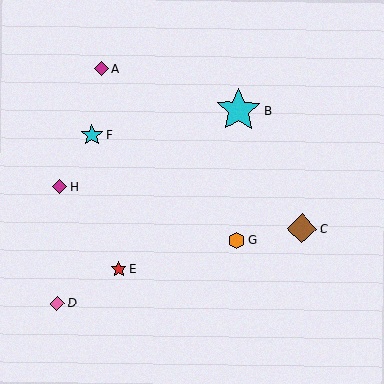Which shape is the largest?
The cyan star (labeled B) is the largest.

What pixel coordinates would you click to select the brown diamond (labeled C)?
Click at (302, 228) to select the brown diamond C.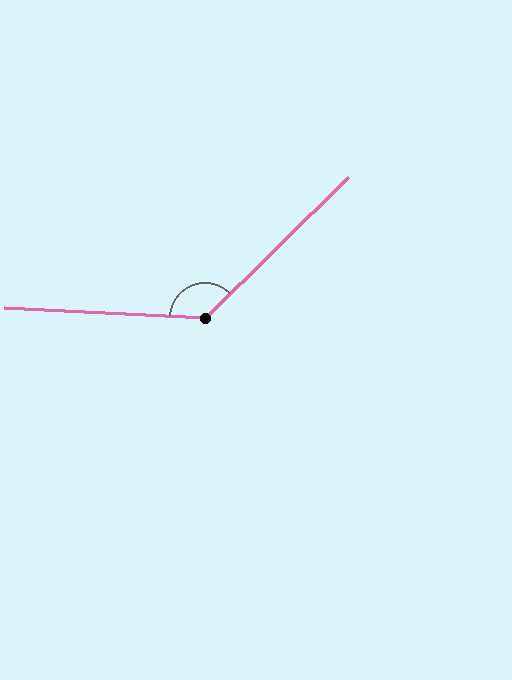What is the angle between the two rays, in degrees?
Approximately 133 degrees.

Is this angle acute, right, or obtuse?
It is obtuse.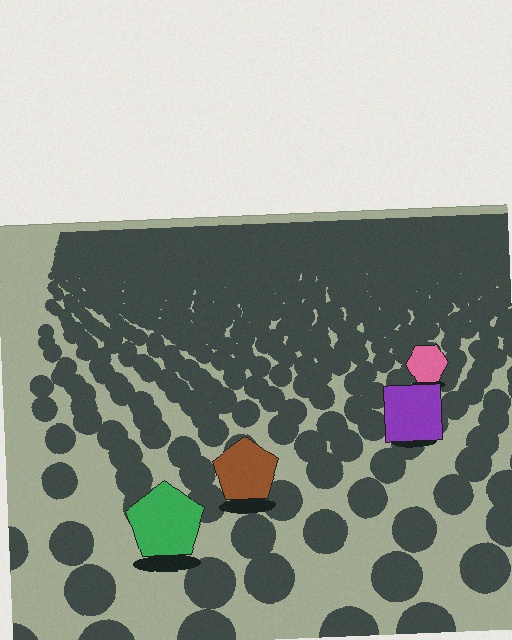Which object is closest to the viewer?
The green pentagon is closest. The texture marks near it are larger and more spread out.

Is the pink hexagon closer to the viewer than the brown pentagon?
No. The brown pentagon is closer — you can tell from the texture gradient: the ground texture is coarser near it.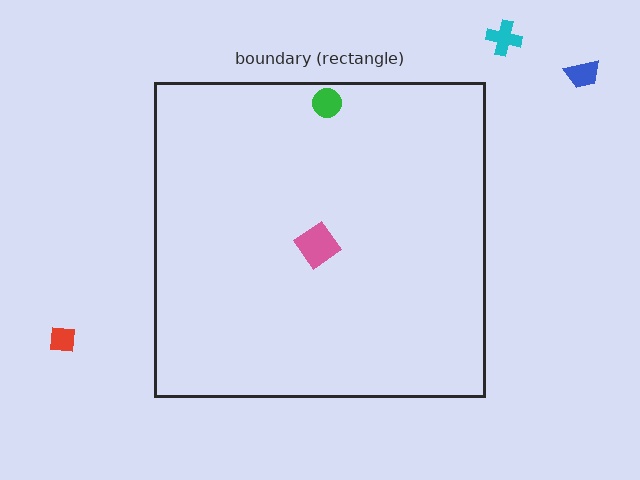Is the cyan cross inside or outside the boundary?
Outside.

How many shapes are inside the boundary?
2 inside, 3 outside.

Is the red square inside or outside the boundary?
Outside.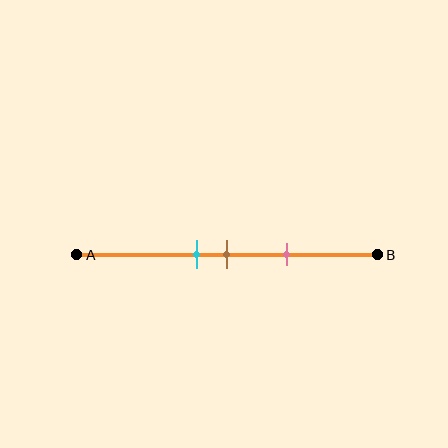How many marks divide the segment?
There are 3 marks dividing the segment.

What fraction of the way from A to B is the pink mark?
The pink mark is approximately 70% (0.7) of the way from A to B.